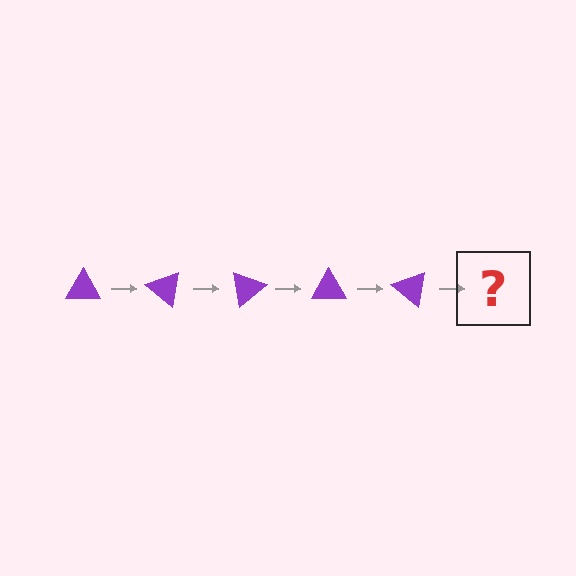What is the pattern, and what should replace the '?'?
The pattern is that the triangle rotates 40 degrees each step. The '?' should be a purple triangle rotated 200 degrees.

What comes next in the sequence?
The next element should be a purple triangle rotated 200 degrees.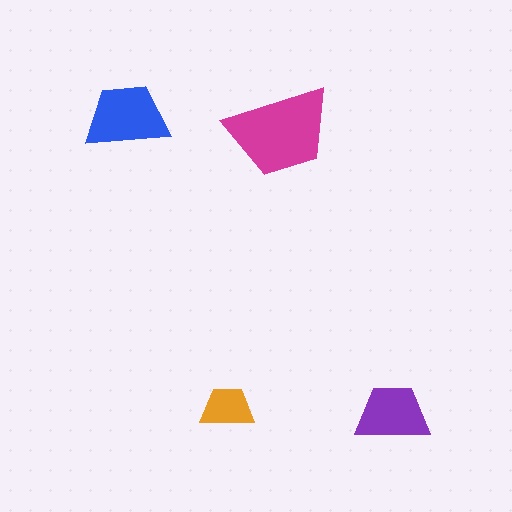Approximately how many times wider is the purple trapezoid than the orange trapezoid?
About 1.5 times wider.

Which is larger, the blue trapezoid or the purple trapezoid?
The blue one.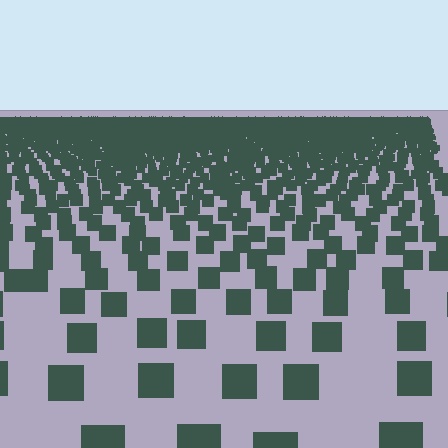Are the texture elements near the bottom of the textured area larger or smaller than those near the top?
Larger. Near the bottom, elements are closer to the viewer and appear at a bigger on-screen size.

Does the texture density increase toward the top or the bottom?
Density increases toward the top.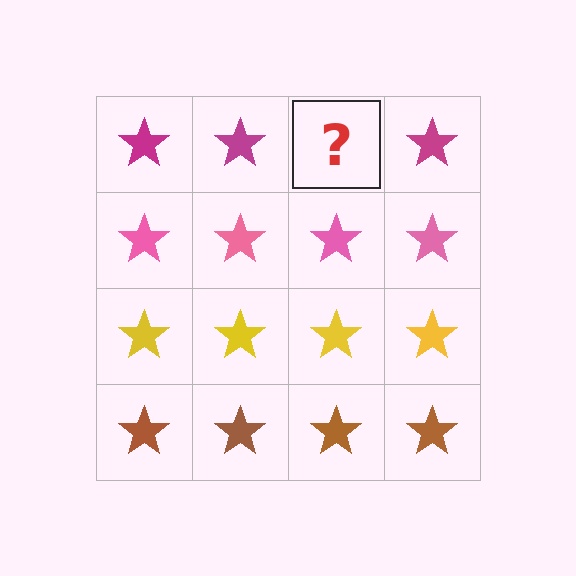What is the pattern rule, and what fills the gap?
The rule is that each row has a consistent color. The gap should be filled with a magenta star.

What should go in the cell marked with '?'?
The missing cell should contain a magenta star.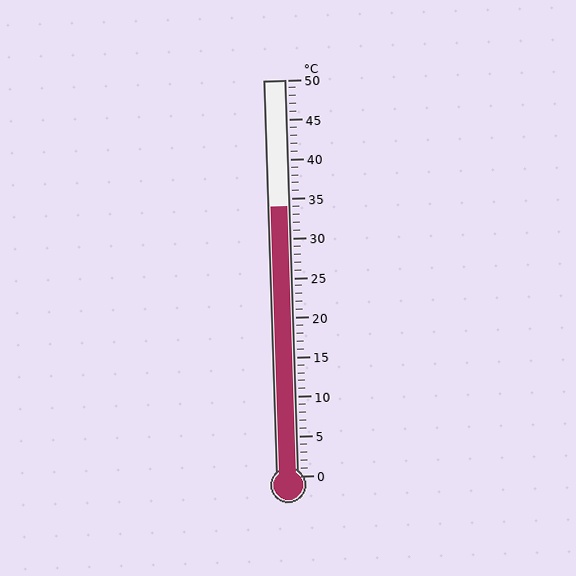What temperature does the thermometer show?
The thermometer shows approximately 34°C.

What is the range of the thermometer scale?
The thermometer scale ranges from 0°C to 50°C.